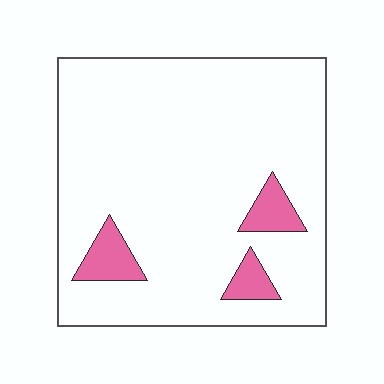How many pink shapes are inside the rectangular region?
3.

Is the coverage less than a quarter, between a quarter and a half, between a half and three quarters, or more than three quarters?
Less than a quarter.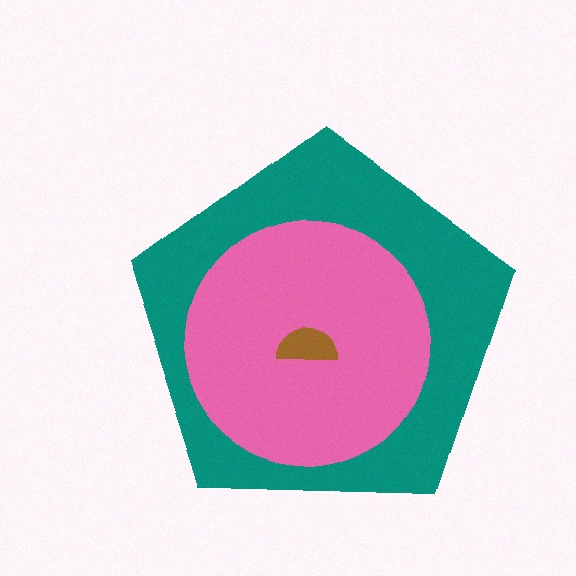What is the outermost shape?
The teal pentagon.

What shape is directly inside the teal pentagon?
The pink circle.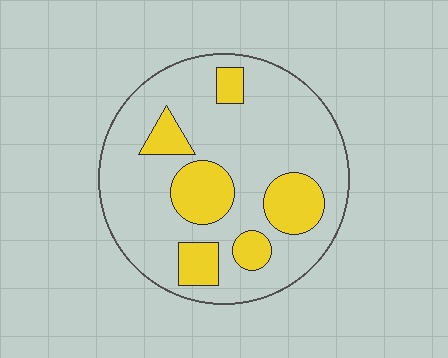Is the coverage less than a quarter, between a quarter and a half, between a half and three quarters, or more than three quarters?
Less than a quarter.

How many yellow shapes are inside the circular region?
6.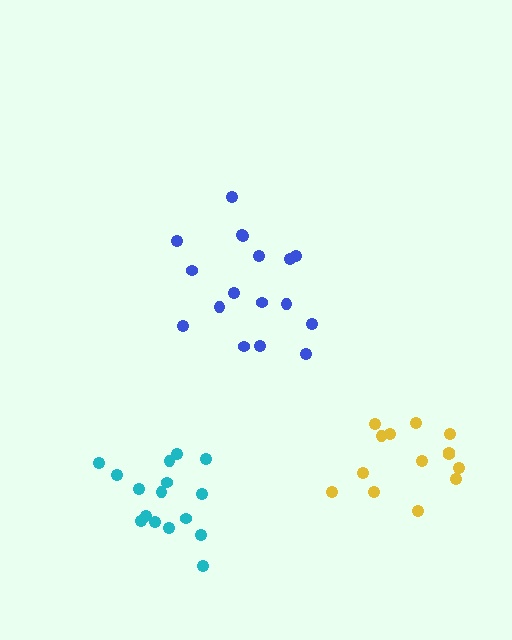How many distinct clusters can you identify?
There are 3 distinct clusters.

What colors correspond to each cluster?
The clusters are colored: cyan, yellow, blue.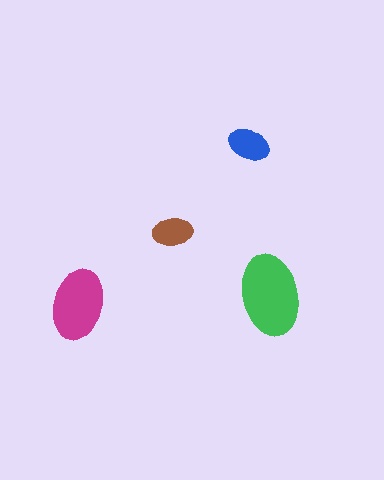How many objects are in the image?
There are 4 objects in the image.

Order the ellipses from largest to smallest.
the green one, the magenta one, the blue one, the brown one.